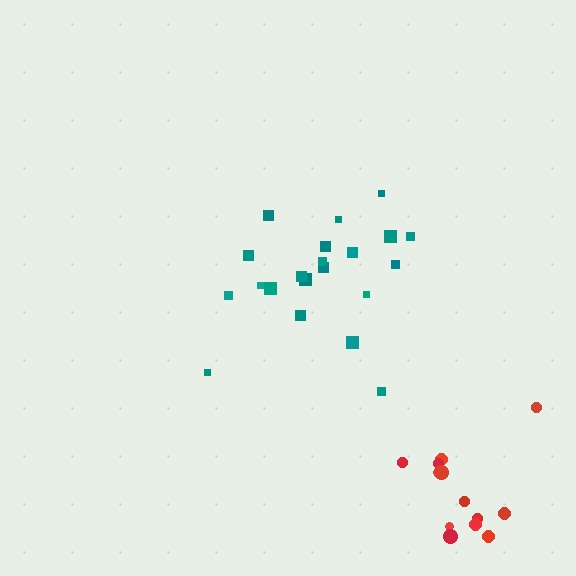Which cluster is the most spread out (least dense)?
Teal.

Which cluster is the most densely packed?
Red.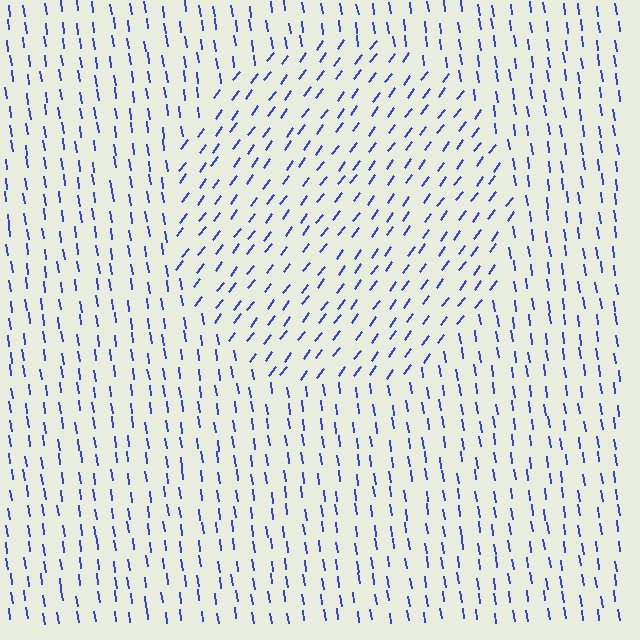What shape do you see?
I see a circle.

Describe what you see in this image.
The image is filled with small blue line segments. A circle region in the image has lines oriented differently from the surrounding lines, creating a visible texture boundary.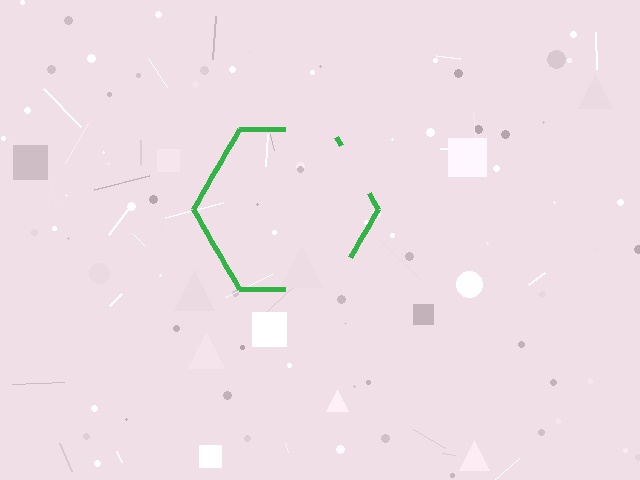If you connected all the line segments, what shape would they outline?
They would outline a hexagon.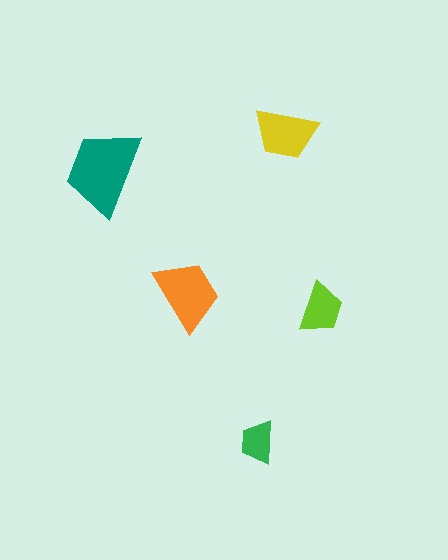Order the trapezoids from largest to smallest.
the teal one, the orange one, the yellow one, the lime one, the green one.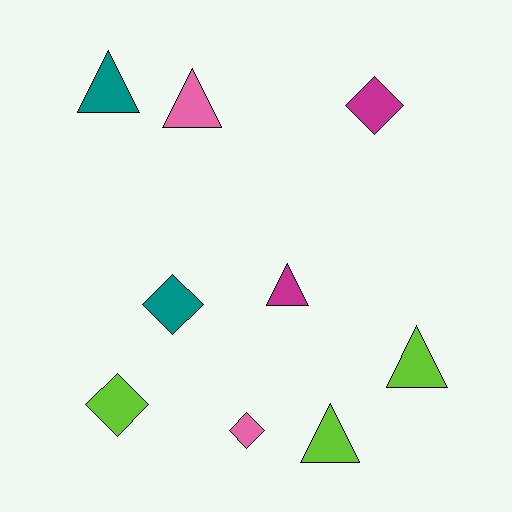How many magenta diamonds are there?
There is 1 magenta diamond.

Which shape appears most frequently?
Triangle, with 5 objects.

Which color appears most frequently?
Lime, with 3 objects.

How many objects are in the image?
There are 9 objects.